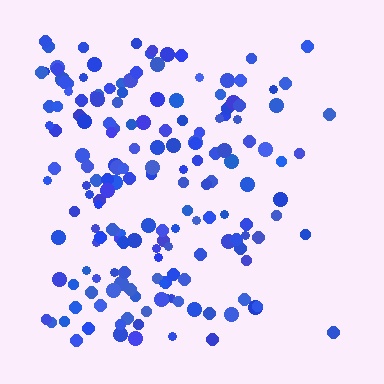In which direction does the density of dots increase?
From right to left, with the left side densest.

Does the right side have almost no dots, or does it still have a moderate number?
Still a moderate number, just noticeably fewer than the left.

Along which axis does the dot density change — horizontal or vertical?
Horizontal.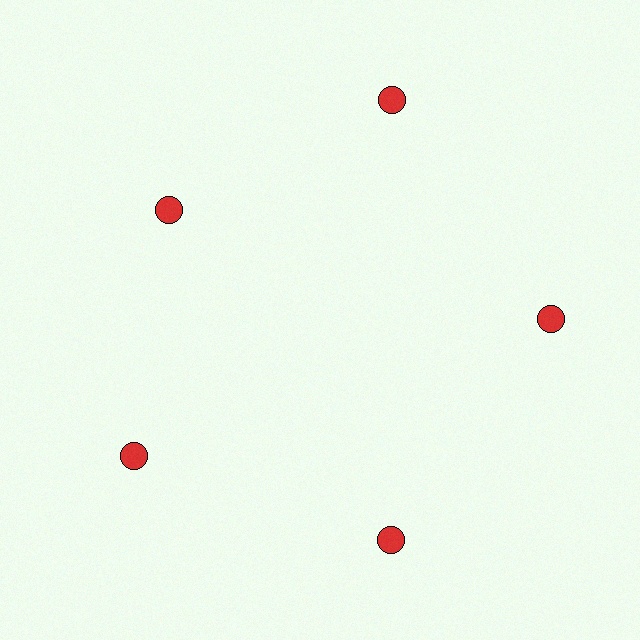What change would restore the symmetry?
The symmetry would be restored by moving it outward, back onto the ring so that all 5 circles sit at equal angles and equal distance from the center.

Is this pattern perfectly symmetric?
No. The 5 red circles are arranged in a ring, but one element near the 10 o'clock position is pulled inward toward the center, breaking the 5-fold rotational symmetry.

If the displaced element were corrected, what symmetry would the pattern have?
It would have 5-fold rotational symmetry — the pattern would map onto itself every 72 degrees.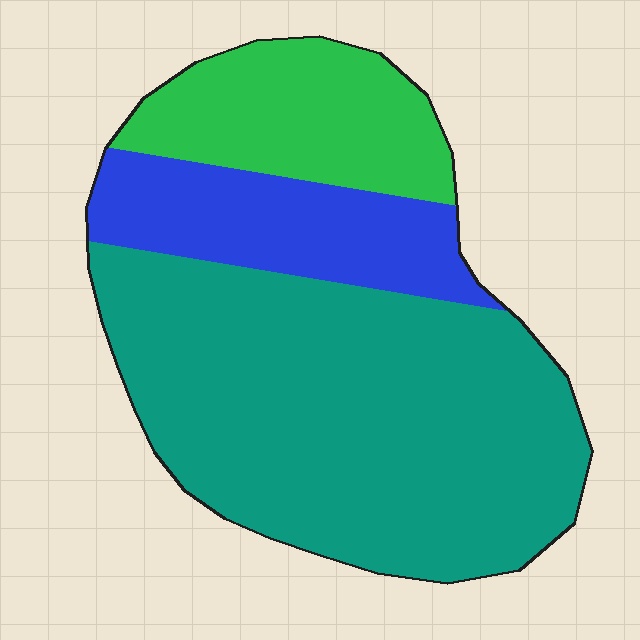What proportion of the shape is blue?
Blue covers around 20% of the shape.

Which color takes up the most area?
Teal, at roughly 60%.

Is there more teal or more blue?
Teal.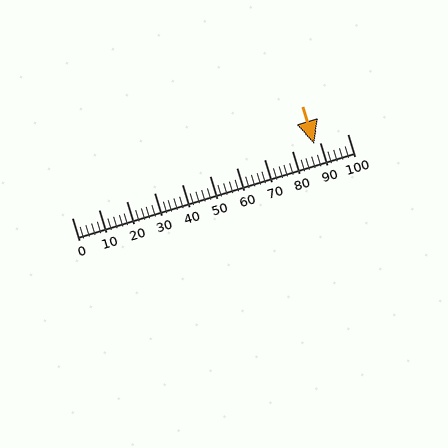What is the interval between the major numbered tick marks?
The major tick marks are spaced 10 units apart.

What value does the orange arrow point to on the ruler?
The orange arrow points to approximately 88.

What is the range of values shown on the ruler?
The ruler shows values from 0 to 100.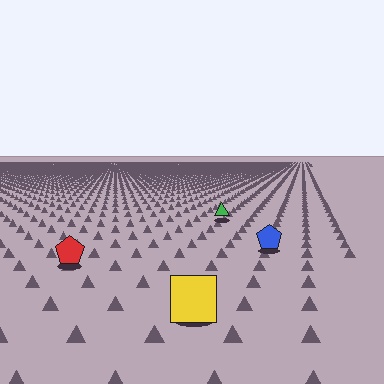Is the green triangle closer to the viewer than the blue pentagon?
No. The blue pentagon is closer — you can tell from the texture gradient: the ground texture is coarser near it.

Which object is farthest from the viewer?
The green triangle is farthest from the viewer. It appears smaller and the ground texture around it is denser.